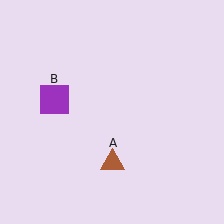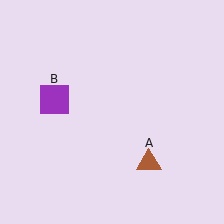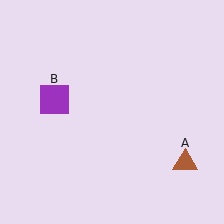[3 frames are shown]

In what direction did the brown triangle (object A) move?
The brown triangle (object A) moved right.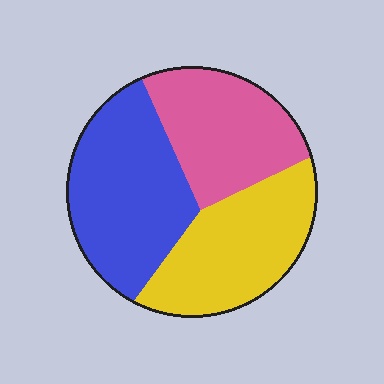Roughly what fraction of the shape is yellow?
Yellow takes up about one third (1/3) of the shape.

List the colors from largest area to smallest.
From largest to smallest: blue, yellow, pink.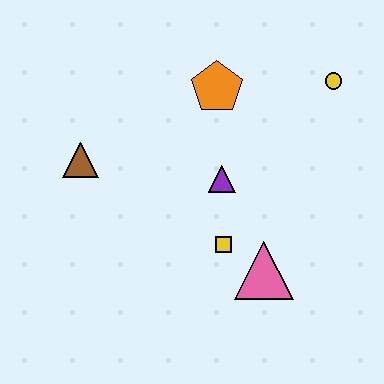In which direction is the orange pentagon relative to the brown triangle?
The orange pentagon is to the right of the brown triangle.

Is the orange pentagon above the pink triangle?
Yes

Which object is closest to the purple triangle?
The yellow square is closest to the purple triangle.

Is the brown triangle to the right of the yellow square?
No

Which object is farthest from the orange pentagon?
The pink triangle is farthest from the orange pentagon.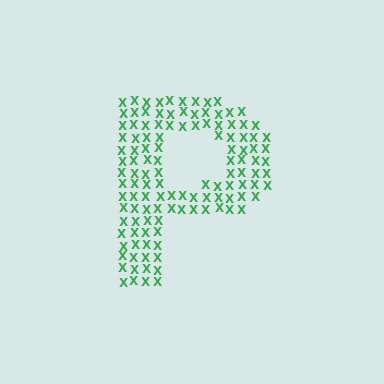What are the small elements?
The small elements are letter X's.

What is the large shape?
The large shape is the letter P.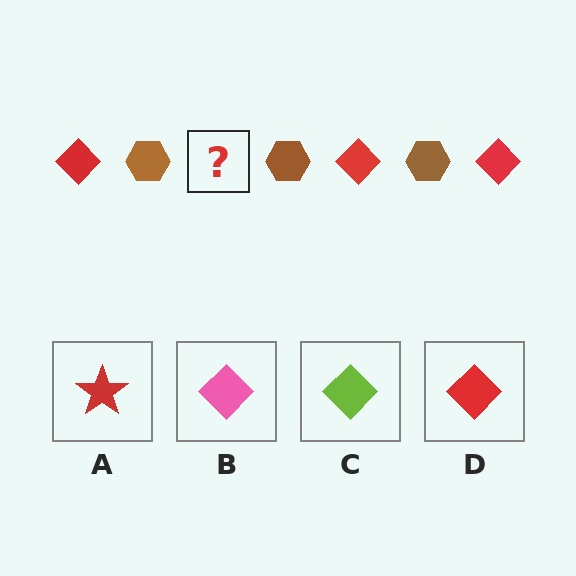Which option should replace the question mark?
Option D.